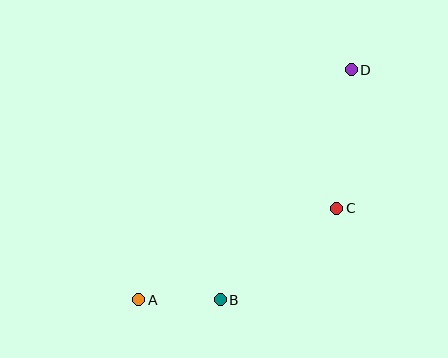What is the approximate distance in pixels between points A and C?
The distance between A and C is approximately 218 pixels.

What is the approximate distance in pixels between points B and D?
The distance between B and D is approximately 265 pixels.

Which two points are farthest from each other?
Points A and D are farthest from each other.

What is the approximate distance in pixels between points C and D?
The distance between C and D is approximately 139 pixels.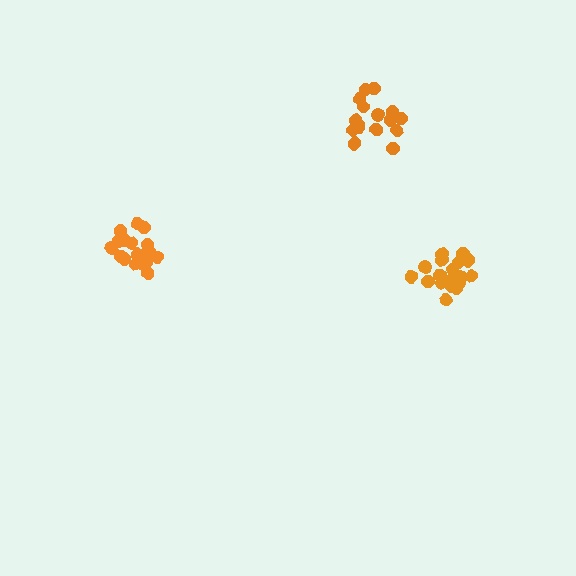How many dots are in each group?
Group 1: 17 dots, Group 2: 16 dots, Group 3: 19 dots (52 total).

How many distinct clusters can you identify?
There are 3 distinct clusters.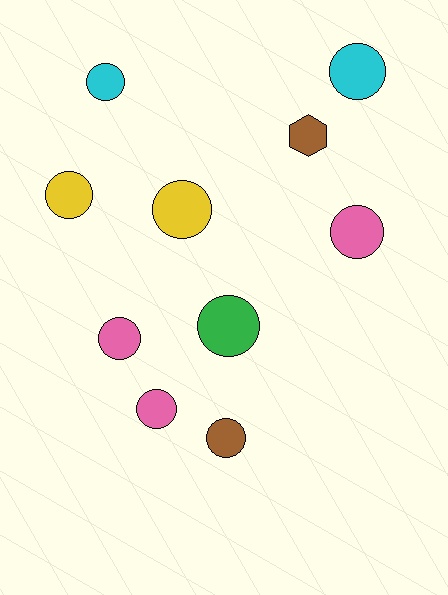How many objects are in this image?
There are 10 objects.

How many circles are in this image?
There are 9 circles.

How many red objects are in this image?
There are no red objects.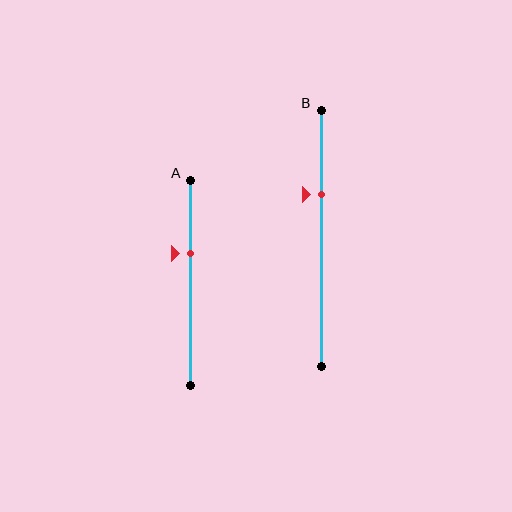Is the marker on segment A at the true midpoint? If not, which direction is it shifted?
No, the marker on segment A is shifted upward by about 14% of the segment length.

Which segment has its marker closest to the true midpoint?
Segment A has its marker closest to the true midpoint.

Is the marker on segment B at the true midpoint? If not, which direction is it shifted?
No, the marker on segment B is shifted upward by about 17% of the segment length.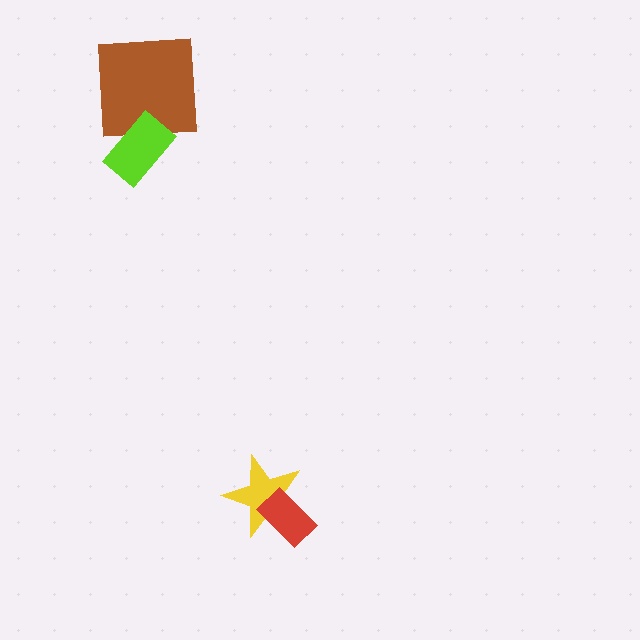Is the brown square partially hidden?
Yes, it is partially covered by another shape.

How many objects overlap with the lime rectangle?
1 object overlaps with the lime rectangle.